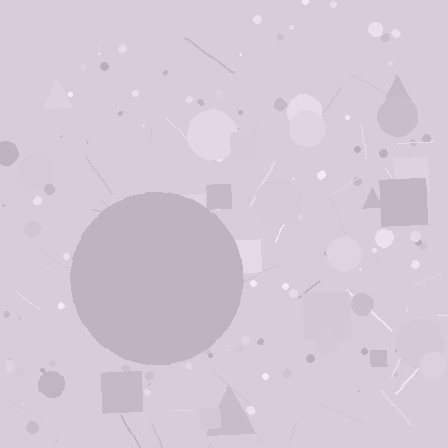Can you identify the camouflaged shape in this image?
The camouflaged shape is a circle.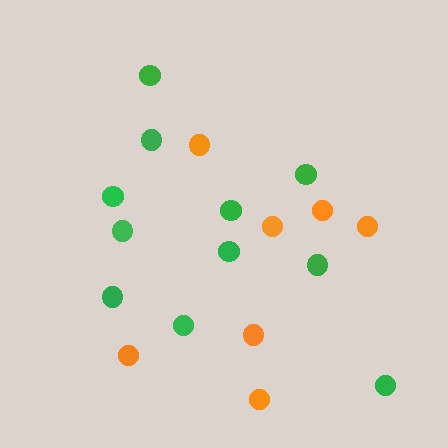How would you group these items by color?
There are 2 groups: one group of orange circles (7) and one group of green circles (11).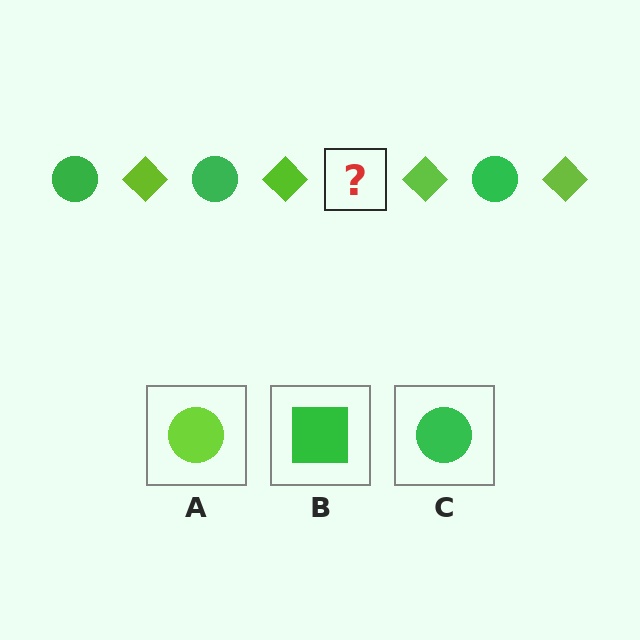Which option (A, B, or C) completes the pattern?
C.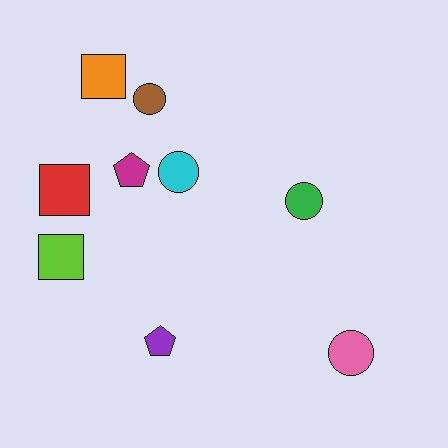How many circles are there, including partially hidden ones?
There are 4 circles.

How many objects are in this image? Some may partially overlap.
There are 9 objects.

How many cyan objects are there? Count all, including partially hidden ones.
There is 1 cyan object.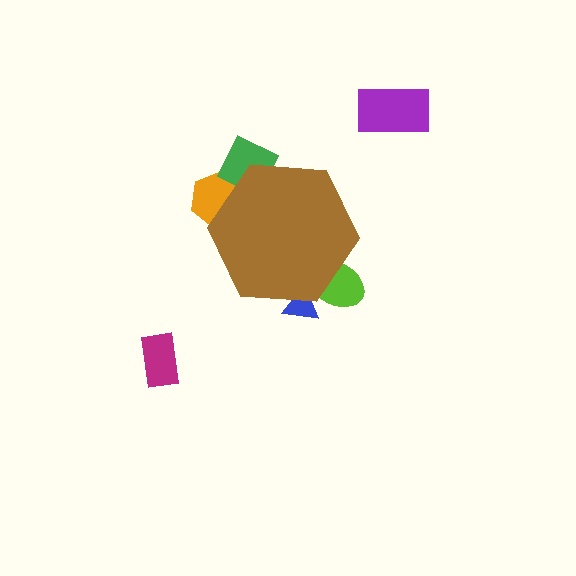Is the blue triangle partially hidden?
Yes, the blue triangle is partially hidden behind the brown hexagon.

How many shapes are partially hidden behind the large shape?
4 shapes are partially hidden.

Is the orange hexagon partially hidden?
Yes, the orange hexagon is partially hidden behind the brown hexagon.